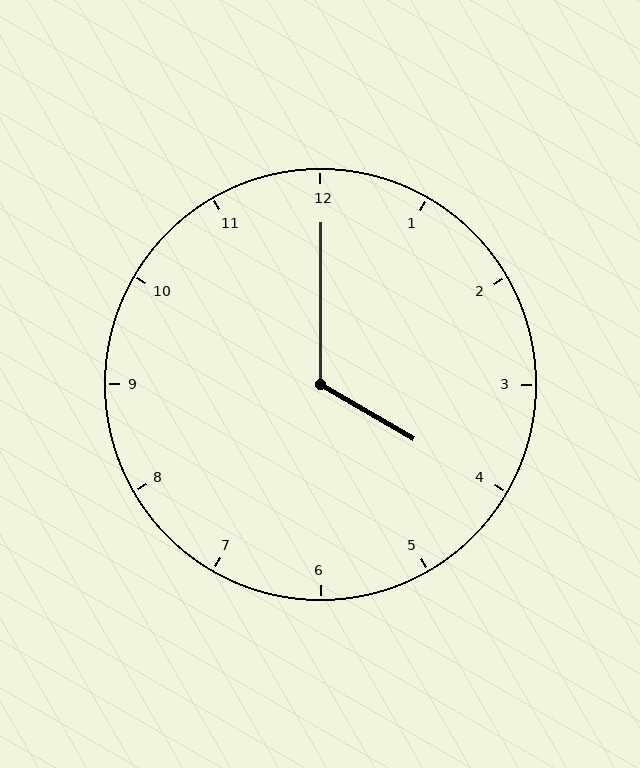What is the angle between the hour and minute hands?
Approximately 120 degrees.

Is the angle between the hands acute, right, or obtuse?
It is obtuse.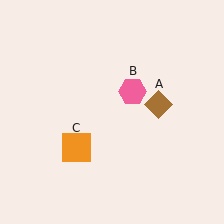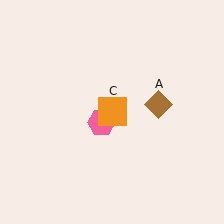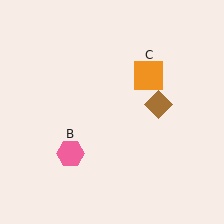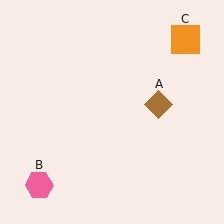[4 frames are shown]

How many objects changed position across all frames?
2 objects changed position: pink hexagon (object B), orange square (object C).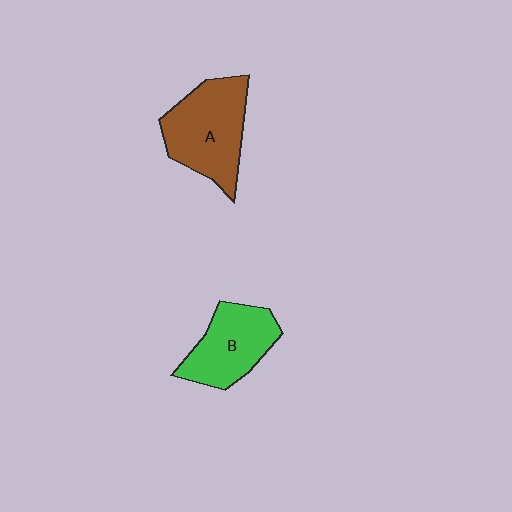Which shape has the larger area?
Shape A (brown).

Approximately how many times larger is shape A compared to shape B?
Approximately 1.2 times.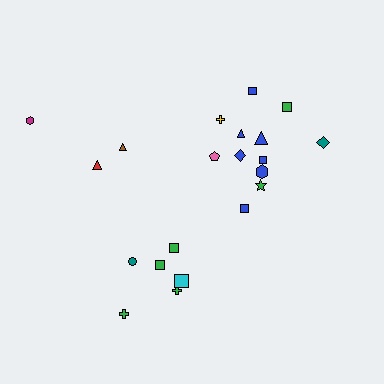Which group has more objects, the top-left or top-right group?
The top-right group.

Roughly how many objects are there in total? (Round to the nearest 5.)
Roughly 20 objects in total.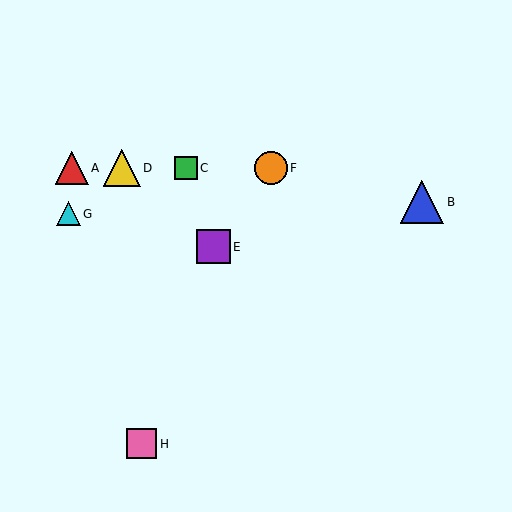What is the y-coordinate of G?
Object G is at y≈214.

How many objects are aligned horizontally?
4 objects (A, C, D, F) are aligned horizontally.